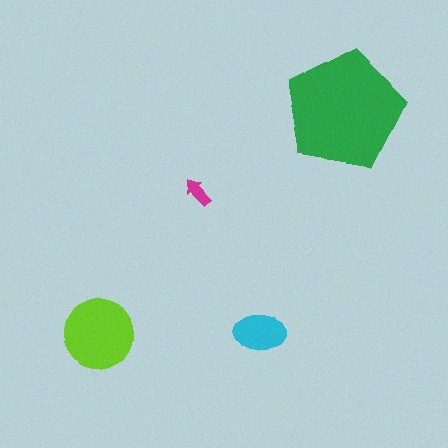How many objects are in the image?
There are 4 objects in the image.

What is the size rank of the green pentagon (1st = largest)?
1st.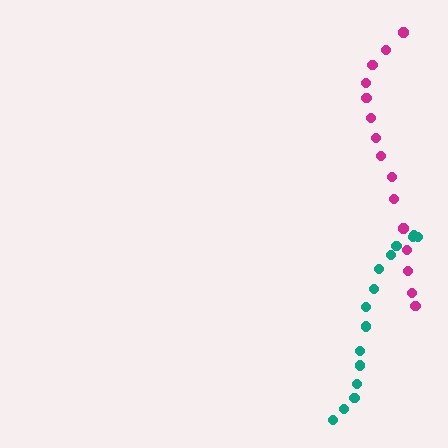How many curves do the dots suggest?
There are 2 distinct paths.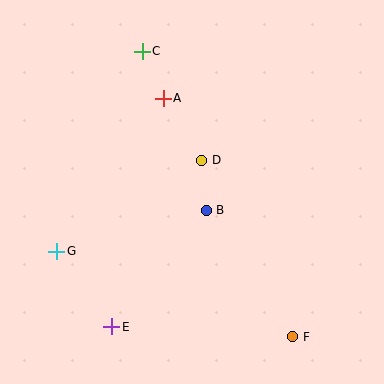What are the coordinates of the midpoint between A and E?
The midpoint between A and E is at (137, 212).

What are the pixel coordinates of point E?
Point E is at (112, 327).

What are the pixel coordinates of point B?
Point B is at (206, 210).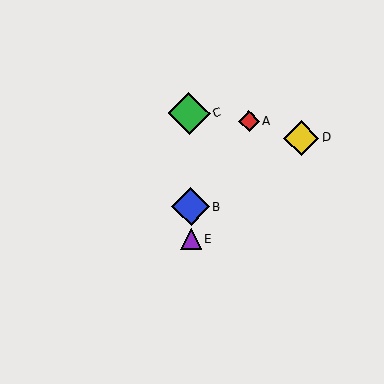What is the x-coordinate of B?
Object B is at x≈190.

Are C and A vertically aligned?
No, C is at x≈189 and A is at x≈249.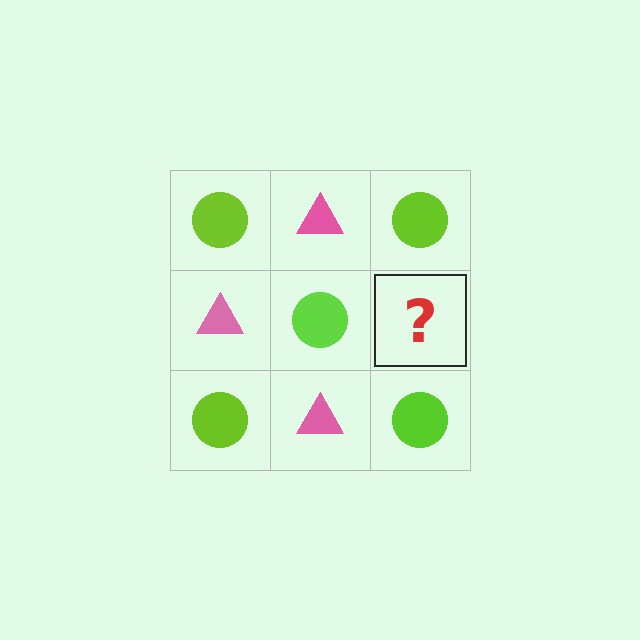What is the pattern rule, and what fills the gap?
The rule is that it alternates lime circle and pink triangle in a checkerboard pattern. The gap should be filled with a pink triangle.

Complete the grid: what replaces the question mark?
The question mark should be replaced with a pink triangle.